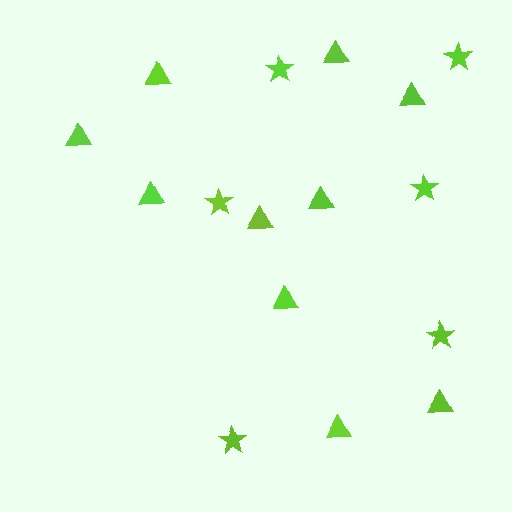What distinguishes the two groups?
There are 2 groups: one group of triangles (10) and one group of stars (6).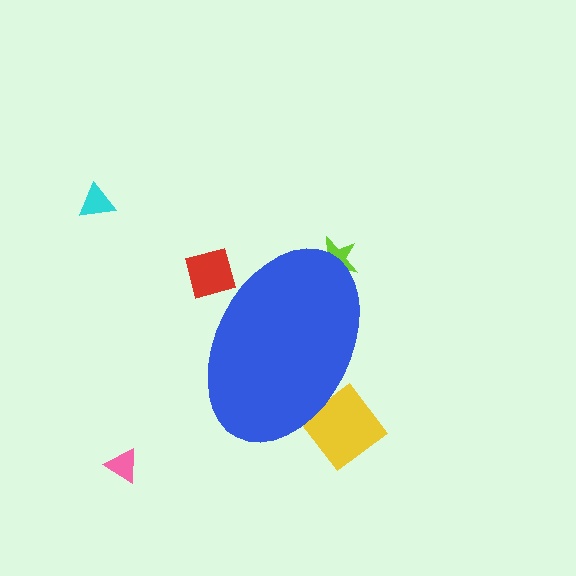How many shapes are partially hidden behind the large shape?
3 shapes are partially hidden.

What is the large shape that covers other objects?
A blue ellipse.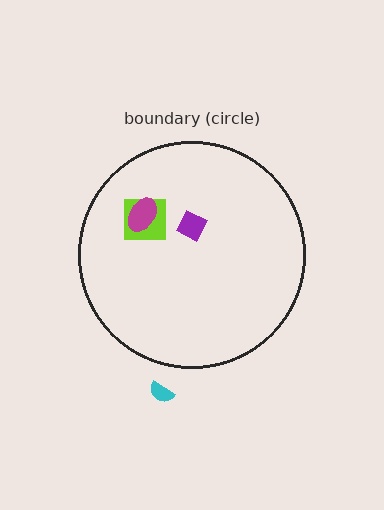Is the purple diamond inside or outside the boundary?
Inside.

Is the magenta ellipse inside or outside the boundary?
Inside.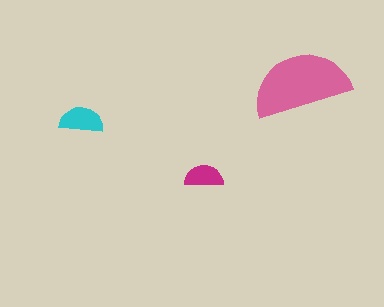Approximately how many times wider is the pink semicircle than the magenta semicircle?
About 2.5 times wider.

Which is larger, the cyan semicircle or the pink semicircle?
The pink one.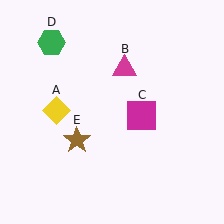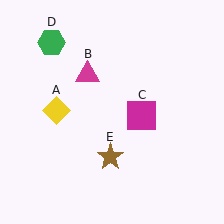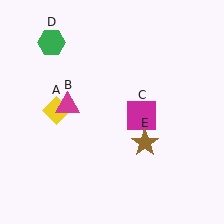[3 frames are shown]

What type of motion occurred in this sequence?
The magenta triangle (object B), brown star (object E) rotated counterclockwise around the center of the scene.